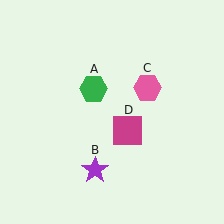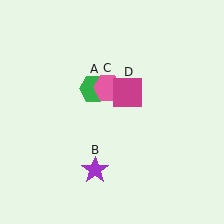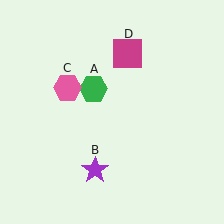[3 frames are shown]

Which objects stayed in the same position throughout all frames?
Green hexagon (object A) and purple star (object B) remained stationary.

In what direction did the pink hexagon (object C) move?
The pink hexagon (object C) moved left.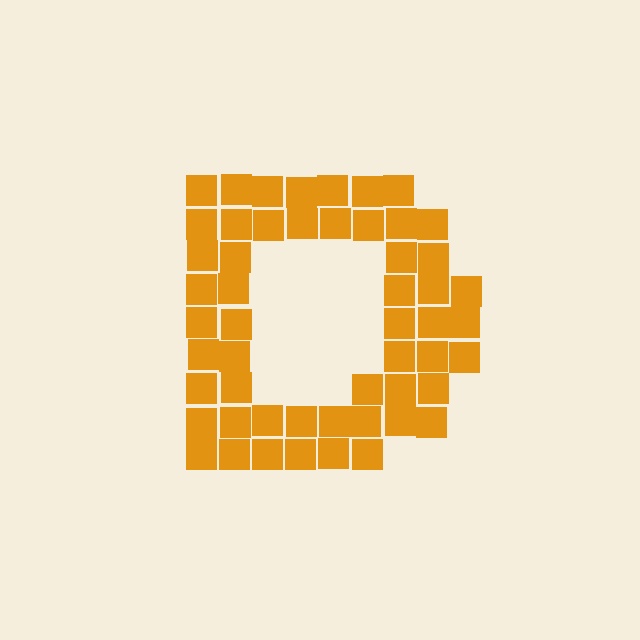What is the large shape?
The large shape is the letter D.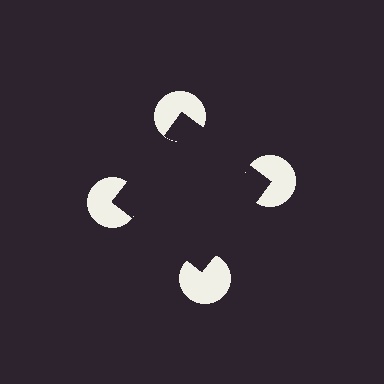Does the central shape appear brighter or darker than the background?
It typically appears slightly darker than the background, even though no actual brightness change is drawn.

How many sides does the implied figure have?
4 sides.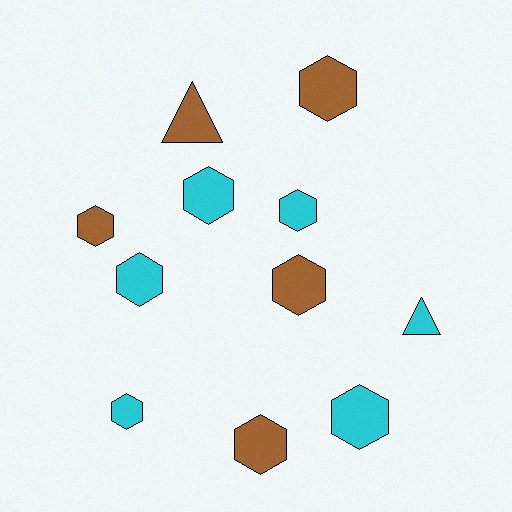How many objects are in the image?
There are 11 objects.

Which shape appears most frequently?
Hexagon, with 9 objects.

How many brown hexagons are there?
There are 4 brown hexagons.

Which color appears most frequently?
Cyan, with 6 objects.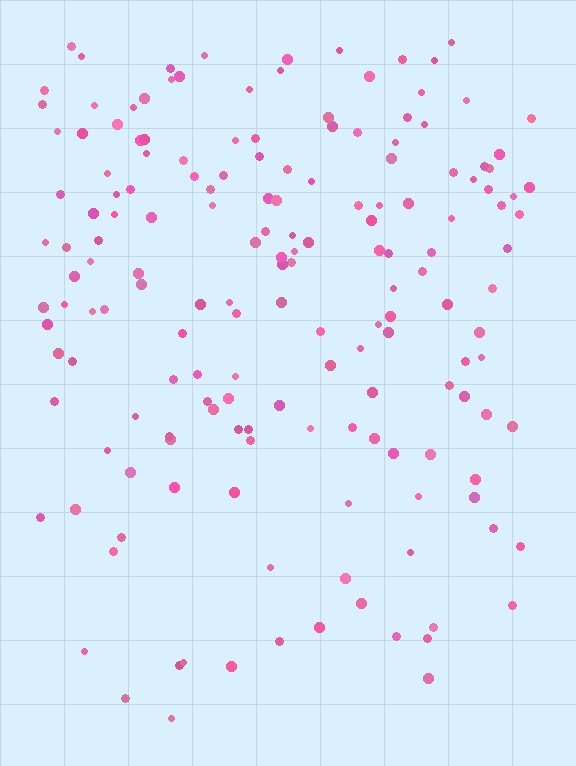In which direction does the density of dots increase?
From bottom to top, with the top side densest.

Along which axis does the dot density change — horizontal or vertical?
Vertical.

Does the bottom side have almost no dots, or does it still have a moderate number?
Still a moderate number, just noticeably fewer than the top.